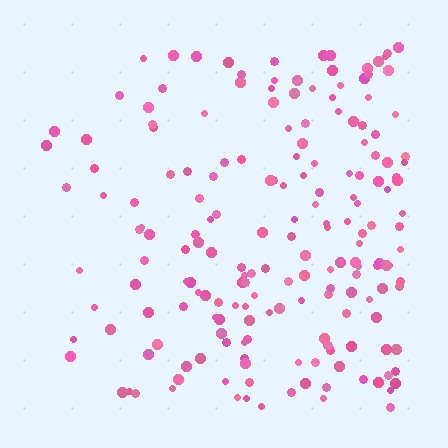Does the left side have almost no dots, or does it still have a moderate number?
Still a moderate number, just noticeably fewer than the right.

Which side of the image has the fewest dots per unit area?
The left.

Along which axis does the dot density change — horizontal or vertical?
Horizontal.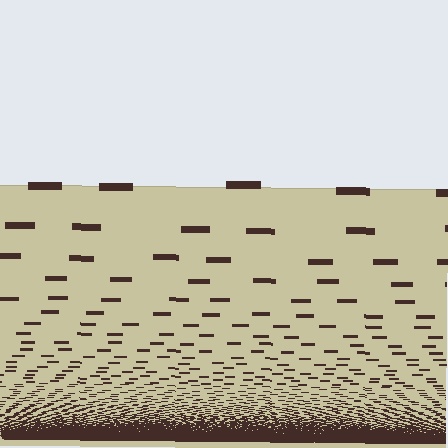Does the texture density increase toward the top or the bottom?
Density increases toward the bottom.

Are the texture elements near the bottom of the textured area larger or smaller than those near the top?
Smaller. The gradient is inverted — elements near the bottom are smaller and denser.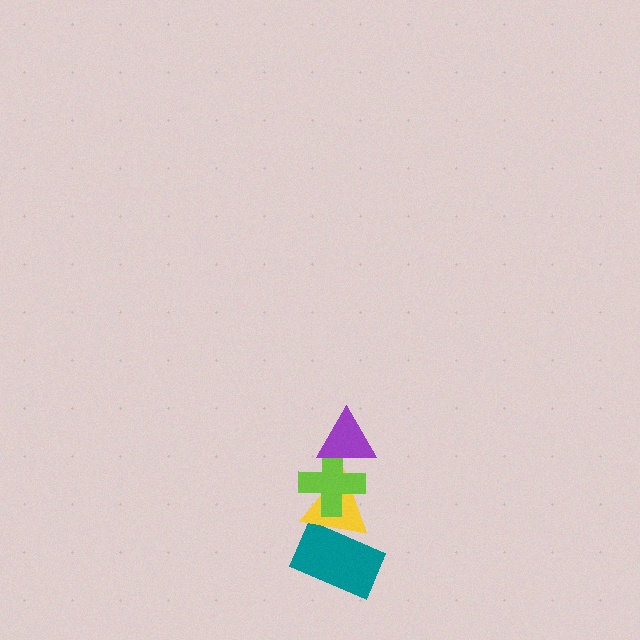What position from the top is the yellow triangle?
The yellow triangle is 3rd from the top.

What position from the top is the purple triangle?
The purple triangle is 1st from the top.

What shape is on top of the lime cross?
The purple triangle is on top of the lime cross.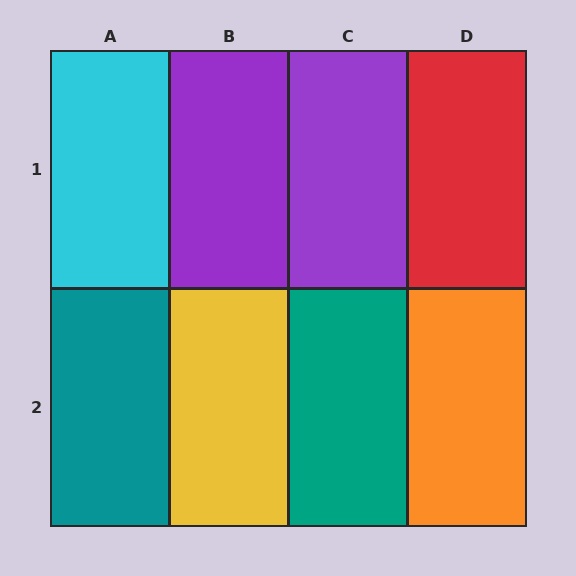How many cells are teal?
2 cells are teal.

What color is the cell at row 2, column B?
Yellow.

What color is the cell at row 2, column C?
Teal.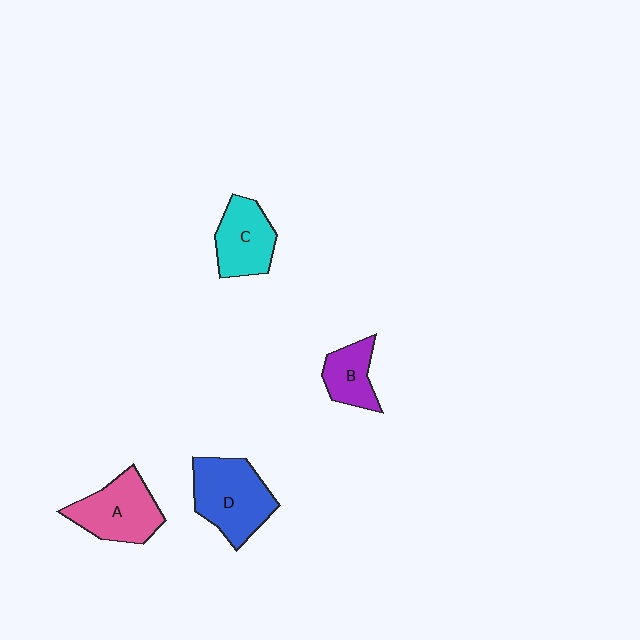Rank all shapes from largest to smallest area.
From largest to smallest: D (blue), A (pink), C (cyan), B (purple).